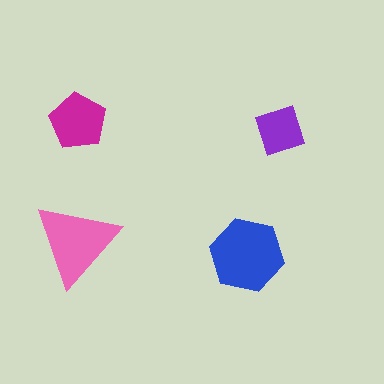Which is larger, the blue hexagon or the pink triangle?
The blue hexagon.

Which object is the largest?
The blue hexagon.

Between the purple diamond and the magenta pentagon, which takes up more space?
The magenta pentagon.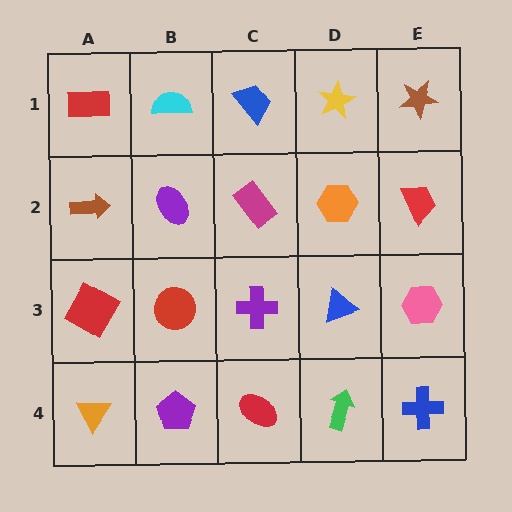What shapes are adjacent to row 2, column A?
A red rectangle (row 1, column A), a red square (row 3, column A), a purple ellipse (row 2, column B).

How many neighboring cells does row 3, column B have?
4.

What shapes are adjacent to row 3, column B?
A purple ellipse (row 2, column B), a purple pentagon (row 4, column B), a red square (row 3, column A), a purple cross (row 3, column C).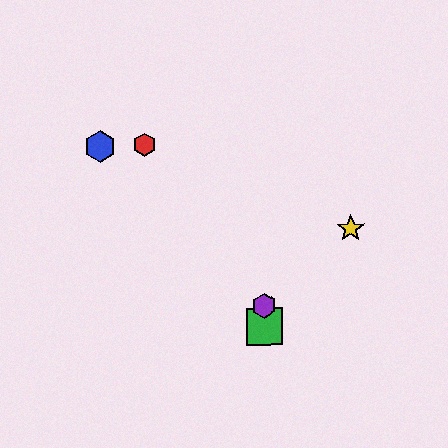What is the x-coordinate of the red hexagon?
The red hexagon is at x≈144.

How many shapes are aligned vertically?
2 shapes (the green square, the purple hexagon) are aligned vertically.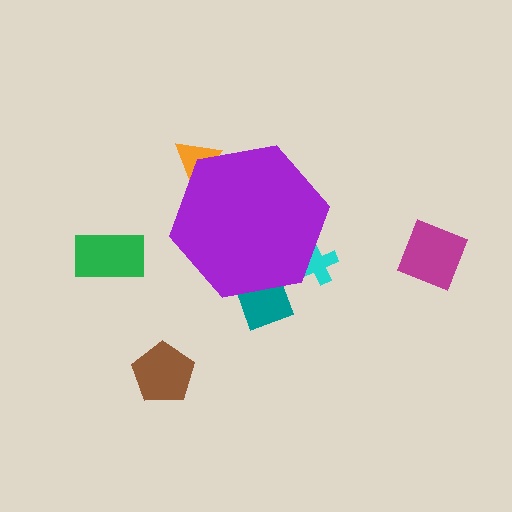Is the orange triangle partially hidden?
Yes, the orange triangle is partially hidden behind the purple hexagon.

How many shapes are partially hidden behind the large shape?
3 shapes are partially hidden.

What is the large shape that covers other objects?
A purple hexagon.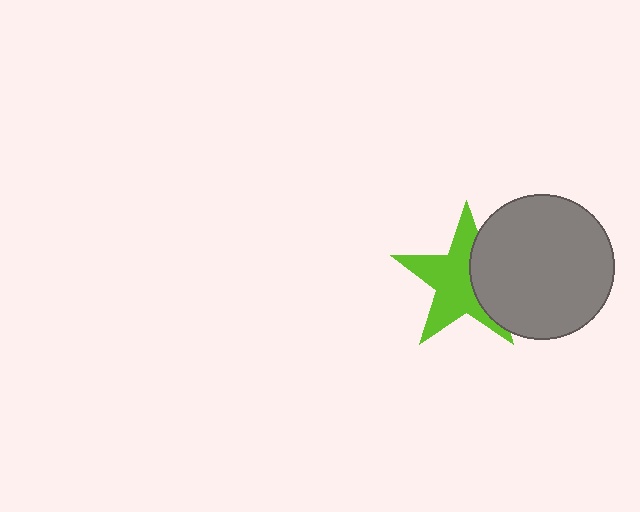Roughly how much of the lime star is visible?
About half of it is visible (roughly 64%).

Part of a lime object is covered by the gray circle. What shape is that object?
It is a star.